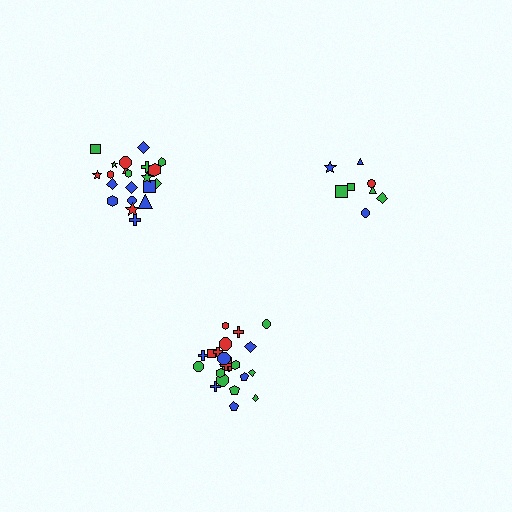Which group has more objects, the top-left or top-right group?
The top-left group.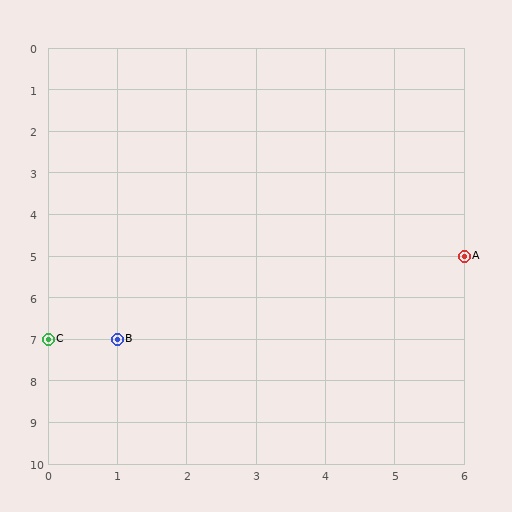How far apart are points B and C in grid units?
Points B and C are 1 column apart.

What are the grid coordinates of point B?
Point B is at grid coordinates (1, 7).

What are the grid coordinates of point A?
Point A is at grid coordinates (6, 5).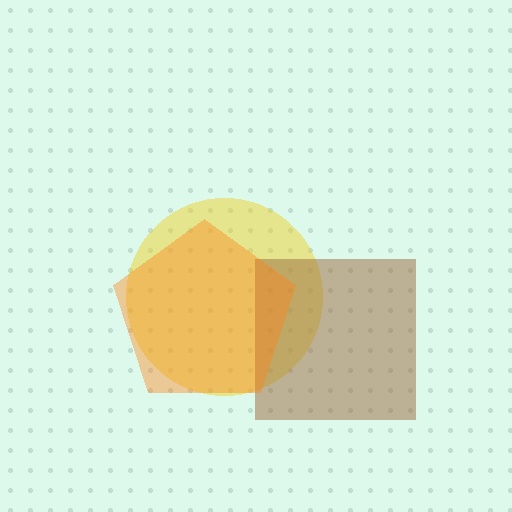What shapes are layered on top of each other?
The layered shapes are: a yellow circle, a brown square, an orange pentagon.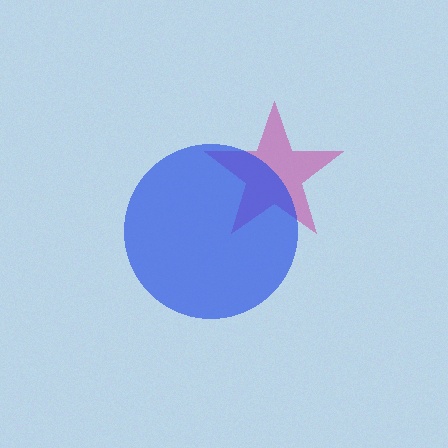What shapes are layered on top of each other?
The layered shapes are: a magenta star, a blue circle.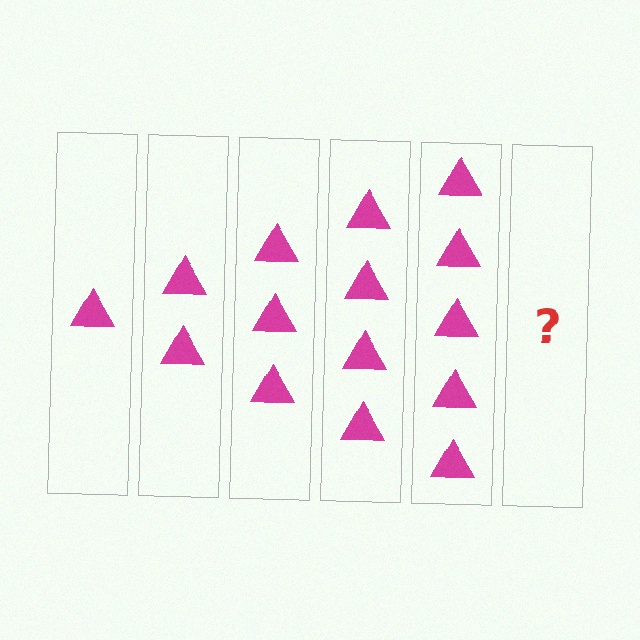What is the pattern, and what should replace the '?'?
The pattern is that each step adds one more triangle. The '?' should be 6 triangles.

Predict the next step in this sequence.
The next step is 6 triangles.